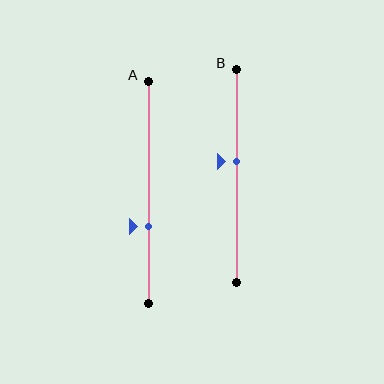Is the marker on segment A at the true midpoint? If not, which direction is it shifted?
No, the marker on segment A is shifted downward by about 15% of the segment length.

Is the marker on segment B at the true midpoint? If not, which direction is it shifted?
No, the marker on segment B is shifted upward by about 7% of the segment length.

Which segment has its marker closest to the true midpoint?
Segment B has its marker closest to the true midpoint.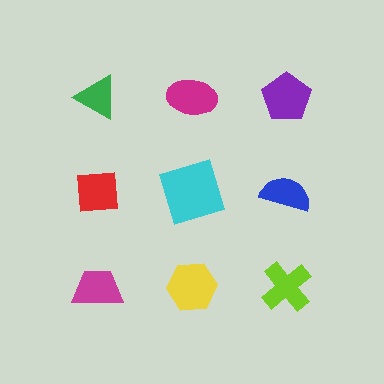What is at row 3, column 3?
A lime cross.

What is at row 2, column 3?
A blue semicircle.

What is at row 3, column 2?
A yellow hexagon.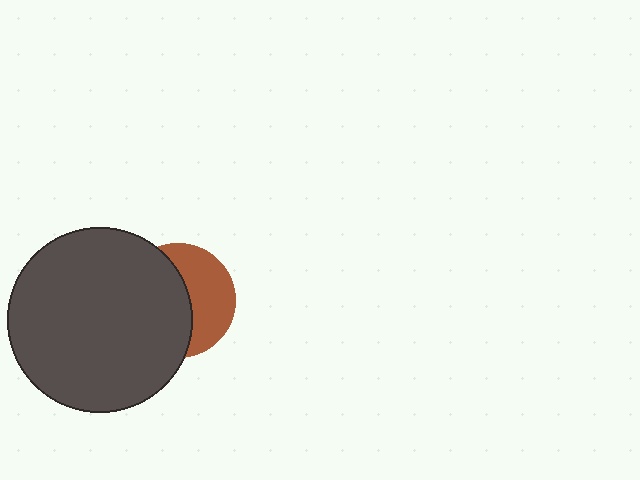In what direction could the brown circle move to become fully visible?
The brown circle could move right. That would shift it out from behind the dark gray circle entirely.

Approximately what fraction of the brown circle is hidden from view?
Roughly 57% of the brown circle is hidden behind the dark gray circle.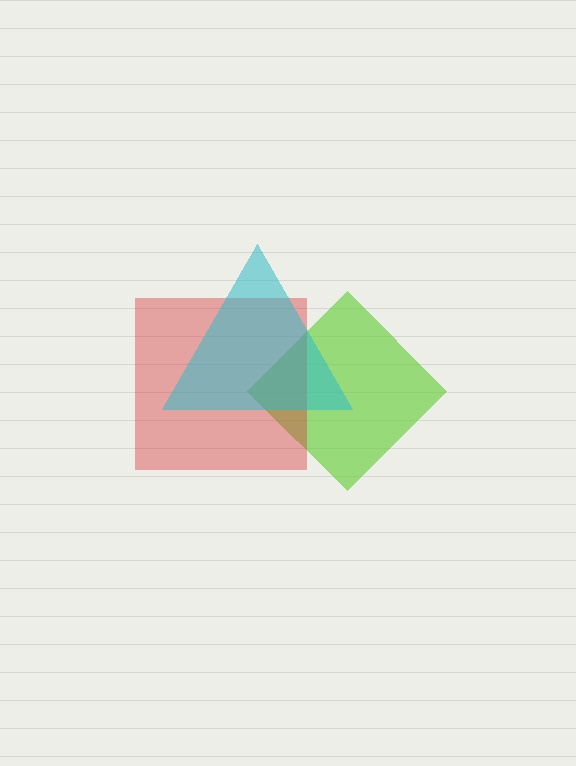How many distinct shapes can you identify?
There are 3 distinct shapes: a lime diamond, a red square, a cyan triangle.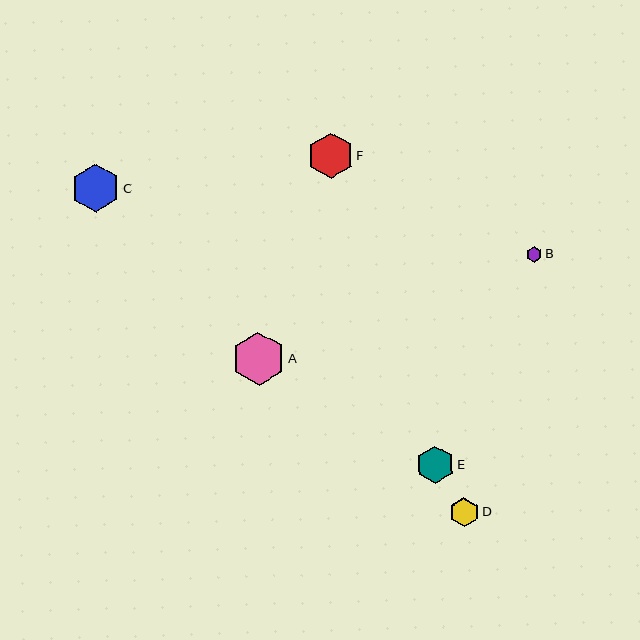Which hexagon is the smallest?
Hexagon B is the smallest with a size of approximately 16 pixels.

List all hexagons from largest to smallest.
From largest to smallest: A, C, F, E, D, B.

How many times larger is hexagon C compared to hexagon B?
Hexagon C is approximately 3.1 times the size of hexagon B.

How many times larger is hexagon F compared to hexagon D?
Hexagon F is approximately 1.6 times the size of hexagon D.